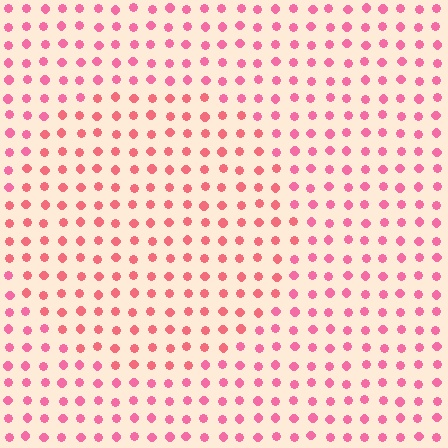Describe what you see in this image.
The image is filled with small pink elements in a uniform arrangement. A circle-shaped region is visible where the elements are tinted to a slightly different hue, forming a subtle color boundary.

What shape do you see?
I see a circle.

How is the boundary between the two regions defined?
The boundary is defined purely by a slight shift in hue (about 18 degrees). Spacing, size, and orientation are identical on both sides.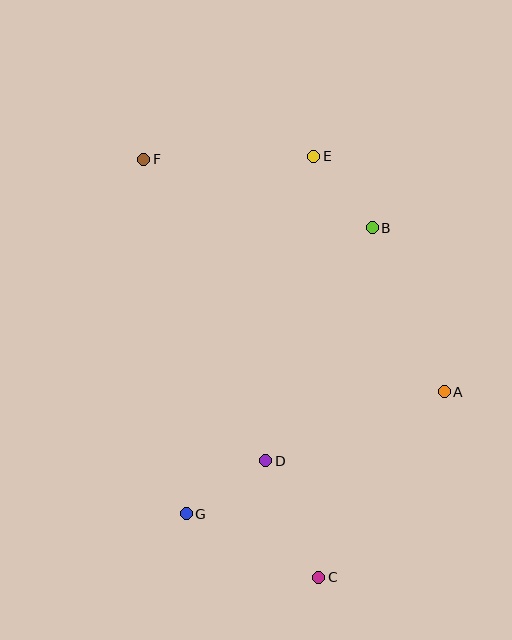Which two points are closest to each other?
Points B and E are closest to each other.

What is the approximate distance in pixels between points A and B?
The distance between A and B is approximately 179 pixels.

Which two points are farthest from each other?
Points C and F are farthest from each other.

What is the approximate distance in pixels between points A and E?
The distance between A and E is approximately 269 pixels.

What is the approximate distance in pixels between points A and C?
The distance between A and C is approximately 224 pixels.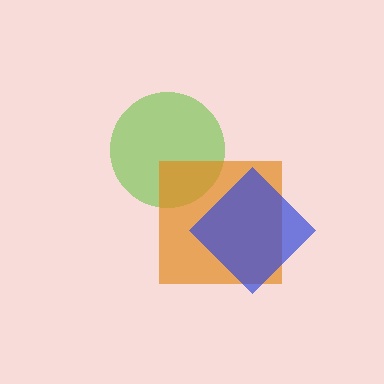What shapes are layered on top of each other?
The layered shapes are: a lime circle, an orange square, a blue diamond.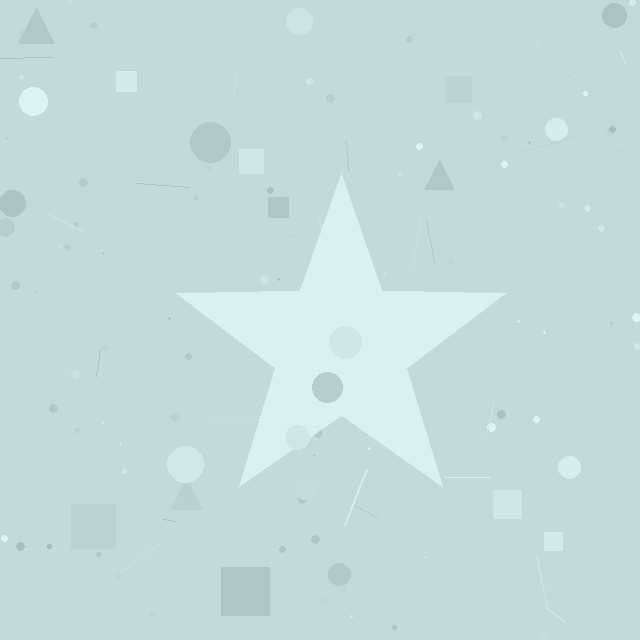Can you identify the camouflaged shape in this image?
The camouflaged shape is a star.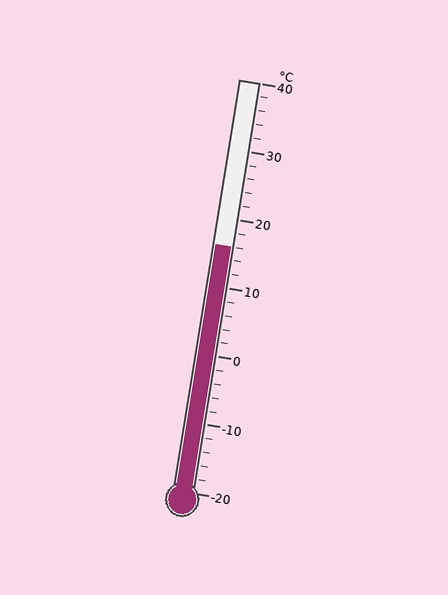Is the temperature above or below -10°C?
The temperature is above -10°C.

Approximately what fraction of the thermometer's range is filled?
The thermometer is filled to approximately 60% of its range.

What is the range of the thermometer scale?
The thermometer scale ranges from -20°C to 40°C.